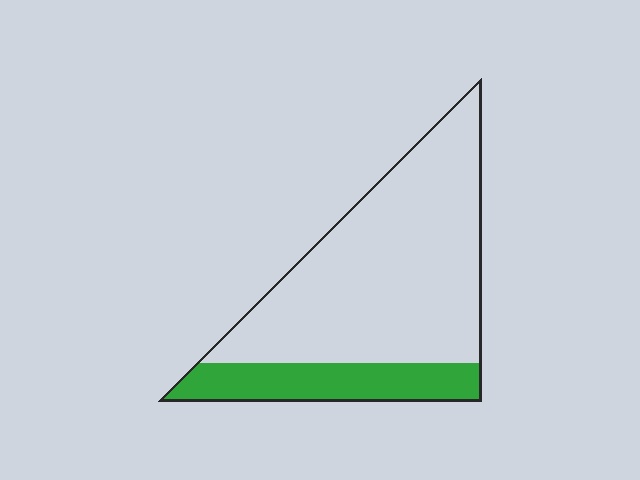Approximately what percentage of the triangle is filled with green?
Approximately 25%.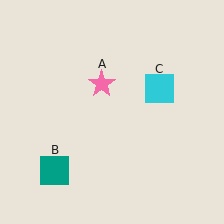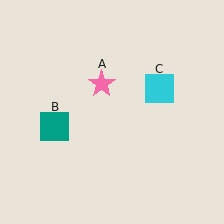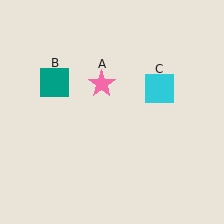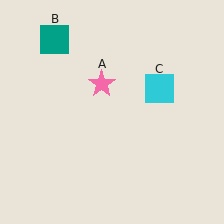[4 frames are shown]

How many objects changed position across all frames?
1 object changed position: teal square (object B).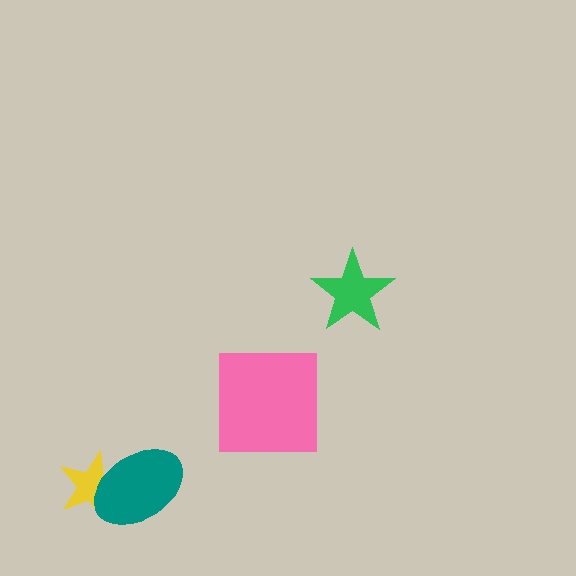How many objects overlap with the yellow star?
1 object overlaps with the yellow star.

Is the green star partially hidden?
No, no other shape covers it.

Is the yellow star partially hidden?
Yes, it is partially covered by another shape.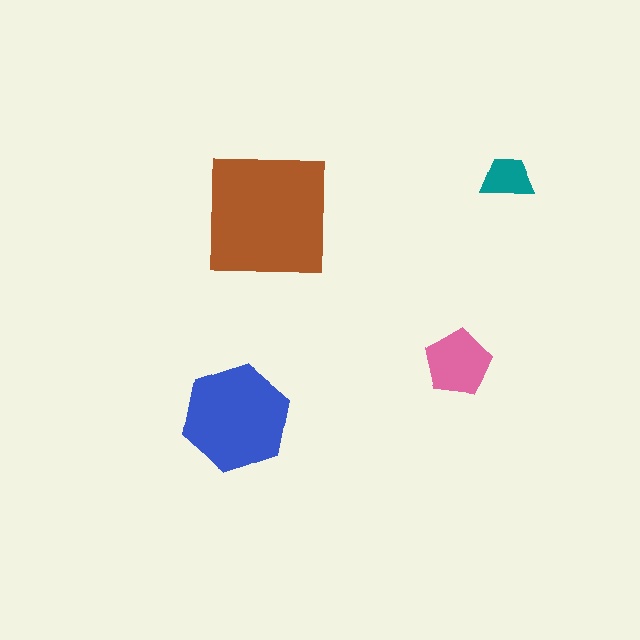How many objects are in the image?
There are 4 objects in the image.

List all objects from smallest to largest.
The teal trapezoid, the pink pentagon, the blue hexagon, the brown square.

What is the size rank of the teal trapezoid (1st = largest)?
4th.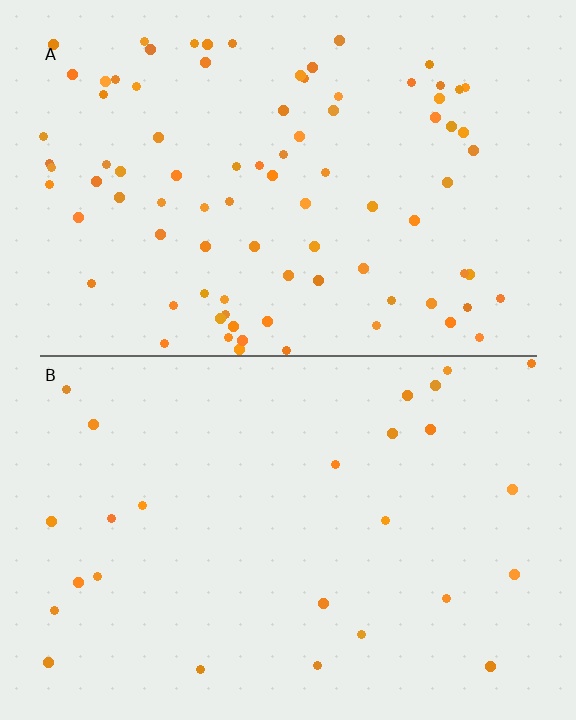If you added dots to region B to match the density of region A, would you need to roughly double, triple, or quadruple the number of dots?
Approximately triple.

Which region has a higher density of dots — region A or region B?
A (the top).